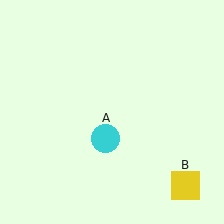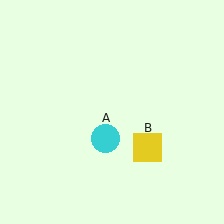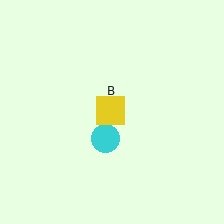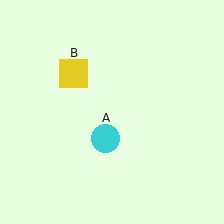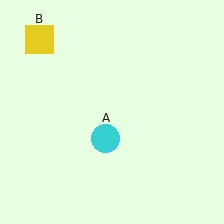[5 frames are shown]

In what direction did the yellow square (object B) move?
The yellow square (object B) moved up and to the left.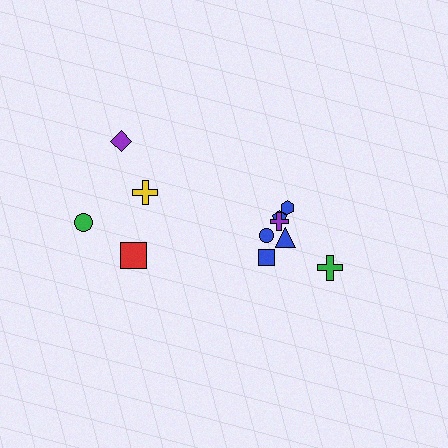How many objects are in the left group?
There are 4 objects.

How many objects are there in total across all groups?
There are 11 objects.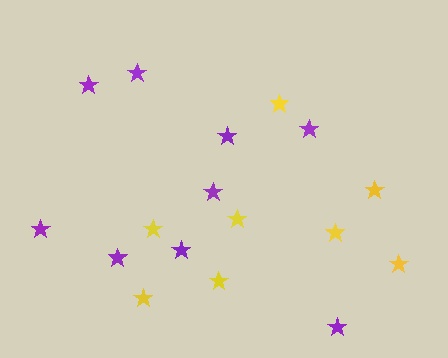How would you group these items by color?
There are 2 groups: one group of purple stars (9) and one group of yellow stars (8).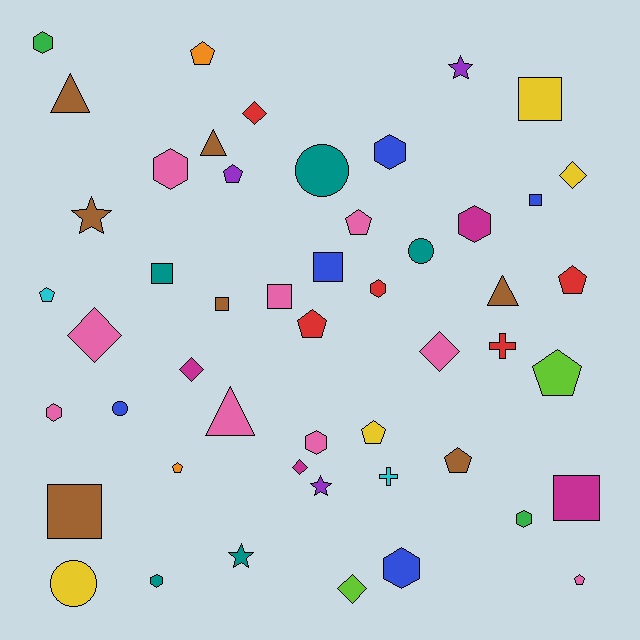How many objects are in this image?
There are 50 objects.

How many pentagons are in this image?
There are 11 pentagons.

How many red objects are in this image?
There are 5 red objects.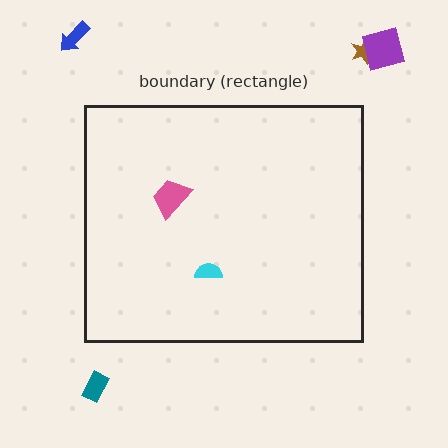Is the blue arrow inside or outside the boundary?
Outside.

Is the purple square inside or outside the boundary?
Outside.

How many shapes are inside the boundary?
2 inside, 4 outside.